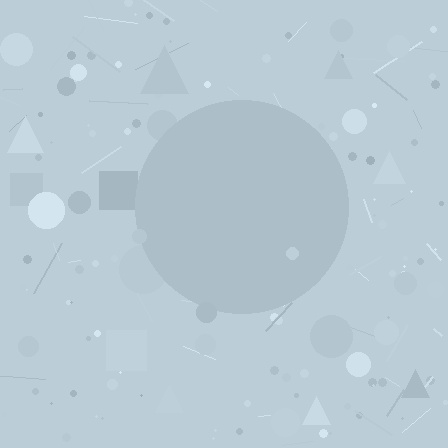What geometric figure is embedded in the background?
A circle is embedded in the background.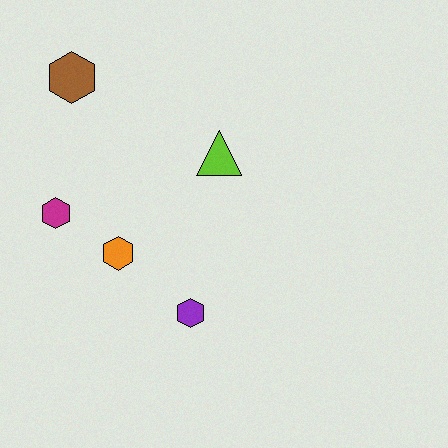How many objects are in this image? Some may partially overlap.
There are 5 objects.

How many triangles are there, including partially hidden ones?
There is 1 triangle.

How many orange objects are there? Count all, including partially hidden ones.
There is 1 orange object.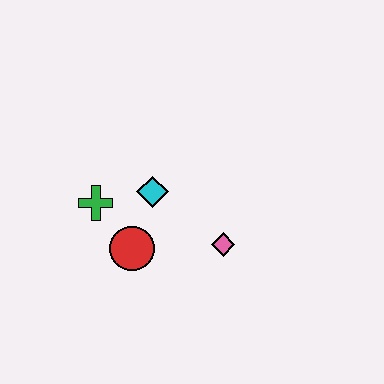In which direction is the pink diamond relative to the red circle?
The pink diamond is to the right of the red circle.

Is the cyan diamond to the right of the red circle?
Yes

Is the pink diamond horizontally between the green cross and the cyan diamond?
No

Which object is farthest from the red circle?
The pink diamond is farthest from the red circle.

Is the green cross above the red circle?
Yes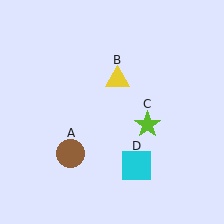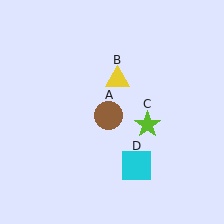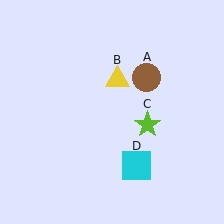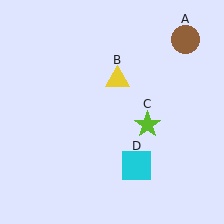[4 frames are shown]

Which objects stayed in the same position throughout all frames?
Yellow triangle (object B) and lime star (object C) and cyan square (object D) remained stationary.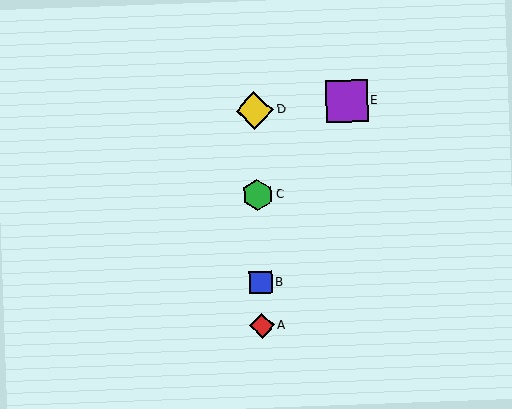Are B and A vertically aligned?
Yes, both are at x≈261.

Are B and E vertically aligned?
No, B is at x≈261 and E is at x≈347.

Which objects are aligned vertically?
Objects A, B, C, D are aligned vertically.